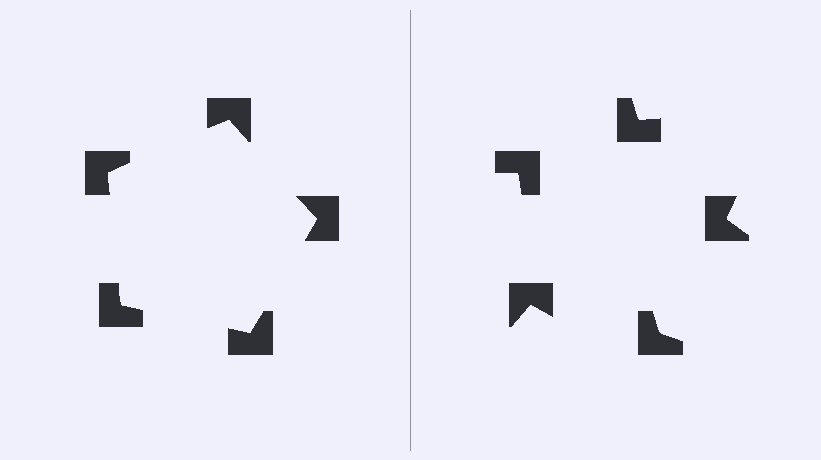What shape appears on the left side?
An illusory pentagon.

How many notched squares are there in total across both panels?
10 — 5 on each side.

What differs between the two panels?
The notched squares are positioned identically on both sides; only the wedge orientations differ. On the left they align to a pentagon; on the right they are misaligned.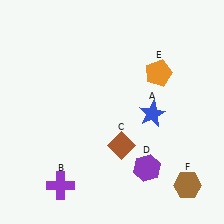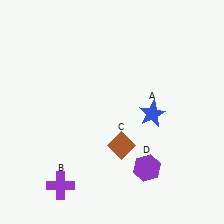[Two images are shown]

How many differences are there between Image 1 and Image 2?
There are 2 differences between the two images.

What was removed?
The brown hexagon (F), the orange pentagon (E) were removed in Image 2.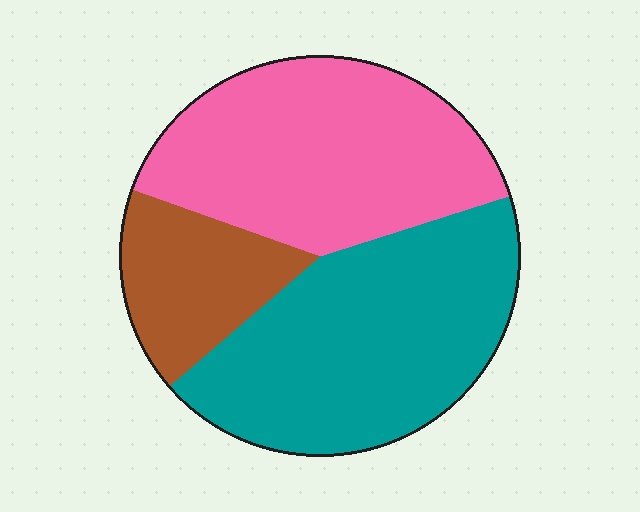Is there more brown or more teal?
Teal.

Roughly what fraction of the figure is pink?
Pink covers about 40% of the figure.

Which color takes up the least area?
Brown, at roughly 15%.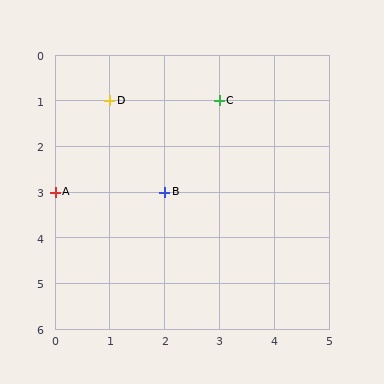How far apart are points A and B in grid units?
Points A and B are 2 columns apart.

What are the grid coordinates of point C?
Point C is at grid coordinates (3, 1).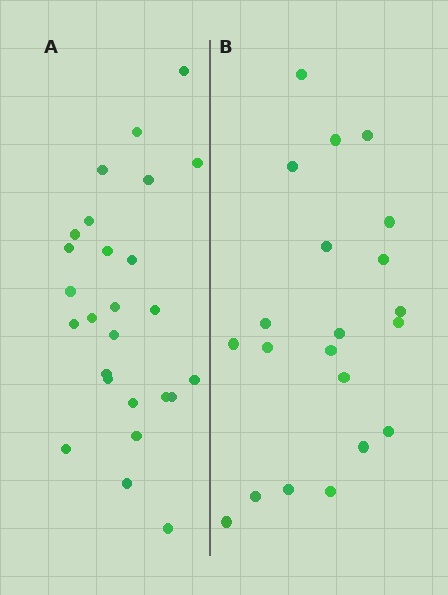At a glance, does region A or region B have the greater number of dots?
Region A (the left region) has more dots.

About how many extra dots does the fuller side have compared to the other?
Region A has about 5 more dots than region B.